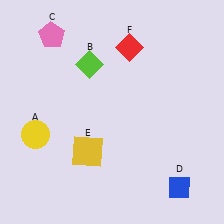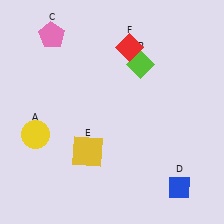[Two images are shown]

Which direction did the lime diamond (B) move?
The lime diamond (B) moved right.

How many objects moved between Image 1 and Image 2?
1 object moved between the two images.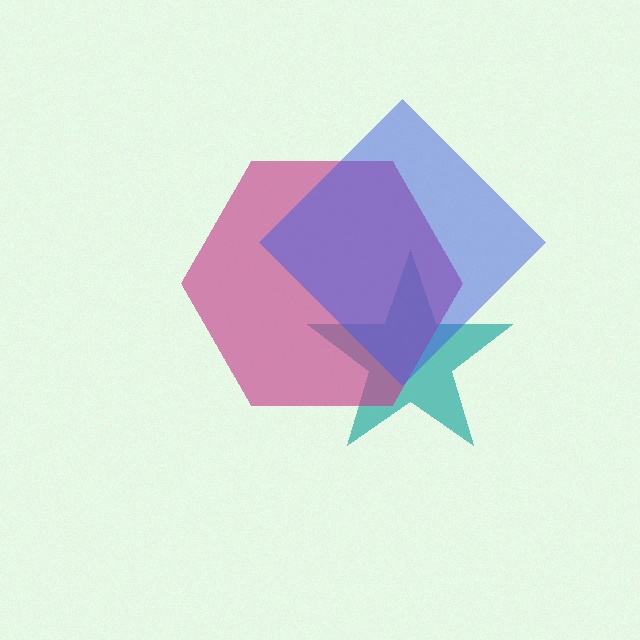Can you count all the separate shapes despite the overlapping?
Yes, there are 3 separate shapes.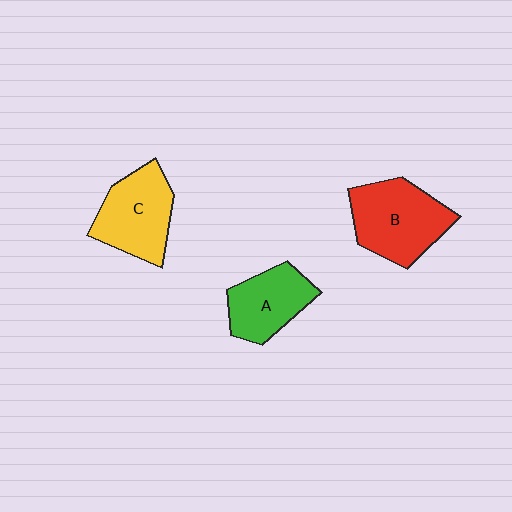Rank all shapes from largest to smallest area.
From largest to smallest: B (red), C (yellow), A (green).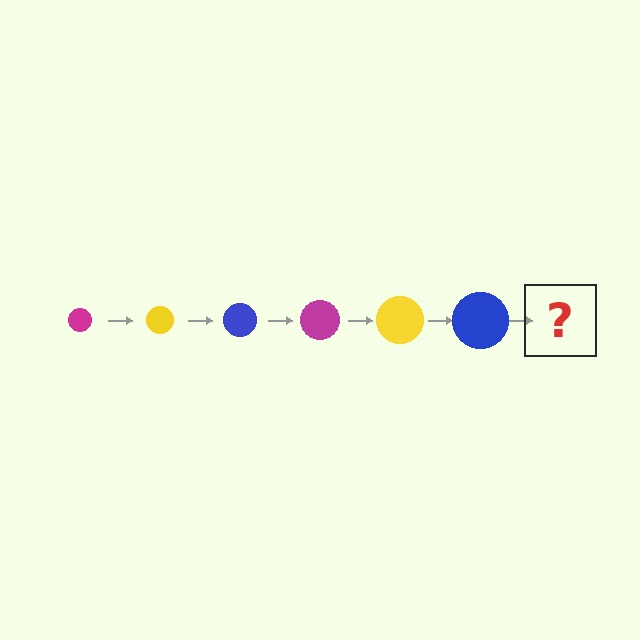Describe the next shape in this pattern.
It should be a magenta circle, larger than the previous one.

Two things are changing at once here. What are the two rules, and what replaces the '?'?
The two rules are that the circle grows larger each step and the color cycles through magenta, yellow, and blue. The '?' should be a magenta circle, larger than the previous one.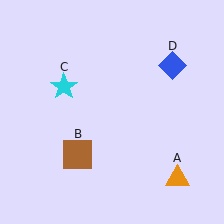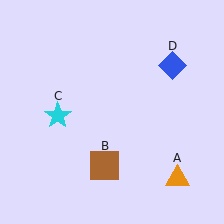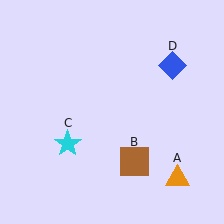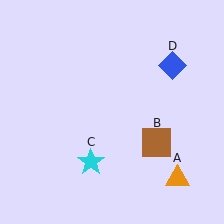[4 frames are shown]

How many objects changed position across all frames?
2 objects changed position: brown square (object B), cyan star (object C).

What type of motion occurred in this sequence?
The brown square (object B), cyan star (object C) rotated counterclockwise around the center of the scene.